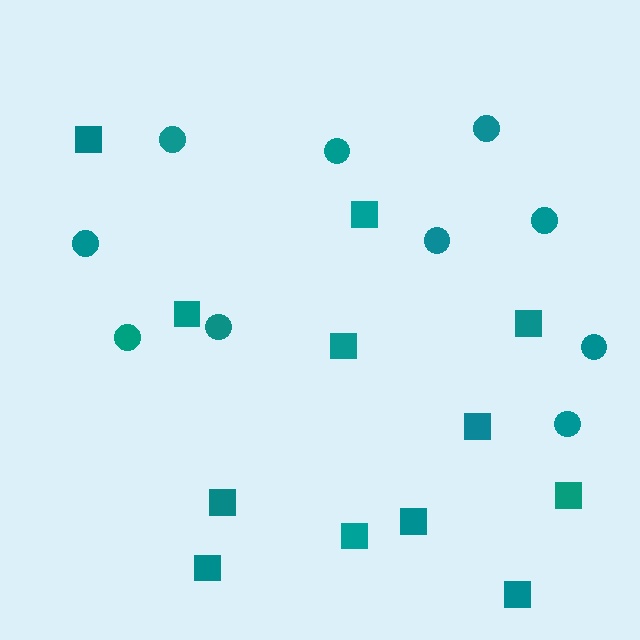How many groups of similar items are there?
There are 2 groups: one group of circles (10) and one group of squares (12).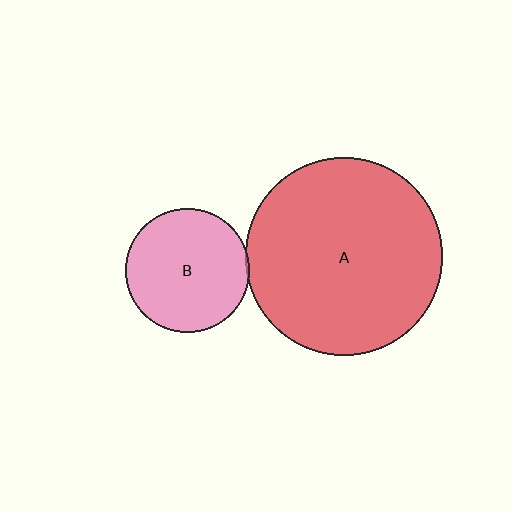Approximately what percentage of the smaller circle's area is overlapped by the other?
Approximately 5%.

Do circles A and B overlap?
Yes.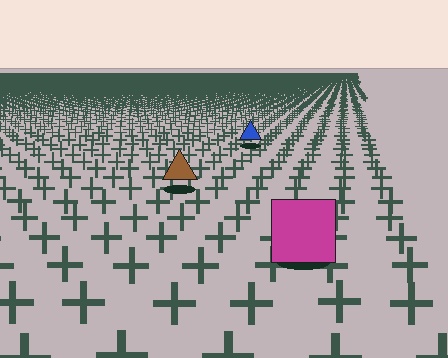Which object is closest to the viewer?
The magenta square is closest. The texture marks near it are larger and more spread out.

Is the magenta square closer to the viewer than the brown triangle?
Yes. The magenta square is closer — you can tell from the texture gradient: the ground texture is coarser near it.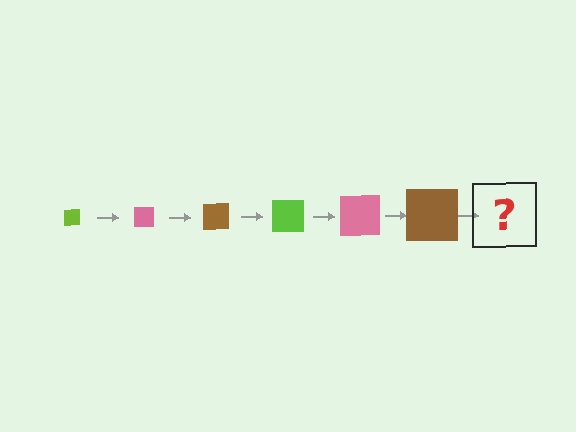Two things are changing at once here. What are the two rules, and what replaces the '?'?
The two rules are that the square grows larger each step and the color cycles through lime, pink, and brown. The '?' should be a lime square, larger than the previous one.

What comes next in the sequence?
The next element should be a lime square, larger than the previous one.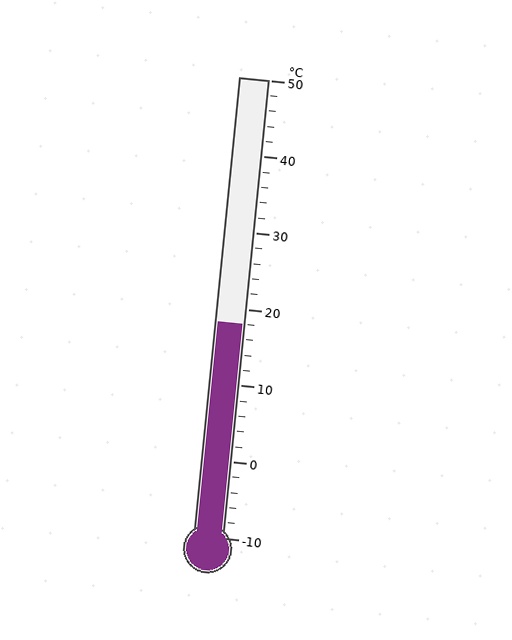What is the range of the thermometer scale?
The thermometer scale ranges from -10°C to 50°C.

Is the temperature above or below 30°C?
The temperature is below 30°C.